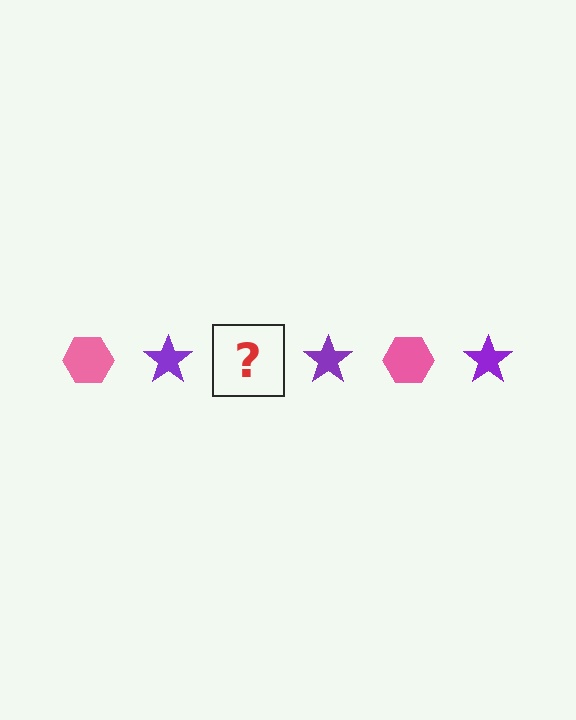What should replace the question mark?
The question mark should be replaced with a pink hexagon.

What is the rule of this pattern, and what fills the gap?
The rule is that the pattern alternates between pink hexagon and purple star. The gap should be filled with a pink hexagon.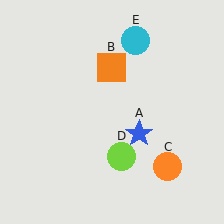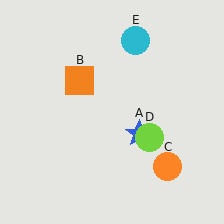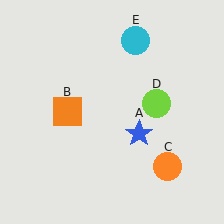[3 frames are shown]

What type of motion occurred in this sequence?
The orange square (object B), lime circle (object D) rotated counterclockwise around the center of the scene.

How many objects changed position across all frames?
2 objects changed position: orange square (object B), lime circle (object D).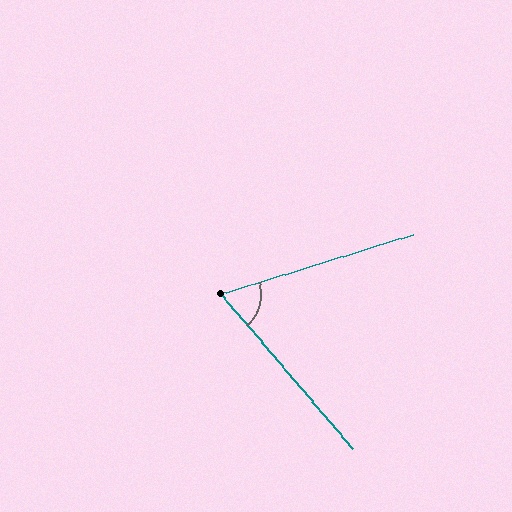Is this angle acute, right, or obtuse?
It is acute.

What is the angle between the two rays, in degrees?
Approximately 67 degrees.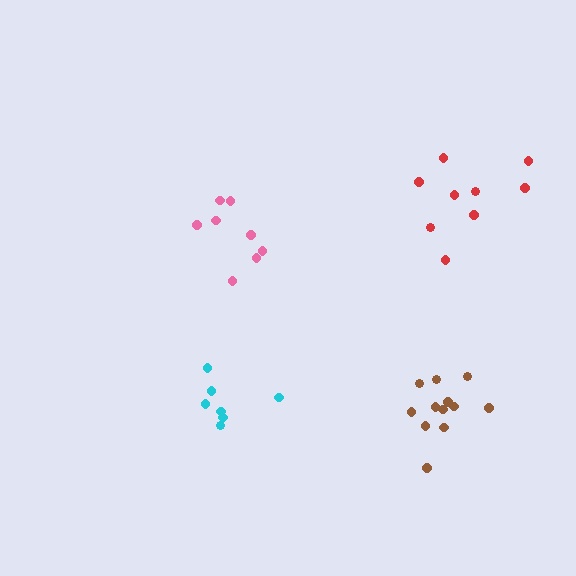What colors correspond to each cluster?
The clusters are colored: pink, cyan, red, brown.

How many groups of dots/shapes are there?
There are 4 groups.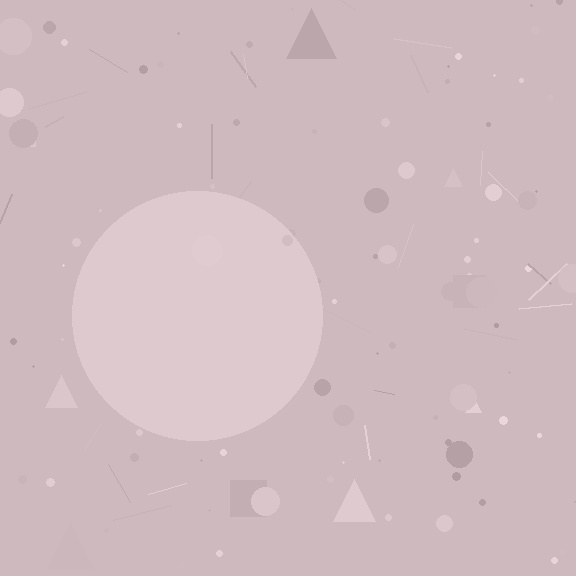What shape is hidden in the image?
A circle is hidden in the image.